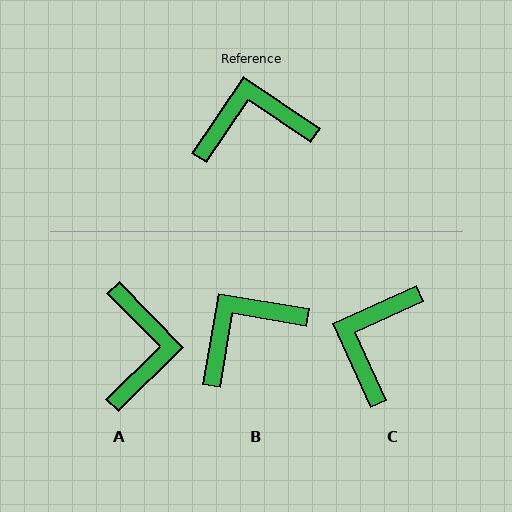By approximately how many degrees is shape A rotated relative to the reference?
Approximately 101 degrees clockwise.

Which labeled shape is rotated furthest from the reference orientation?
A, about 101 degrees away.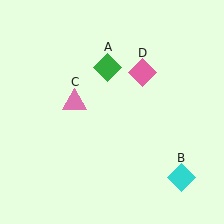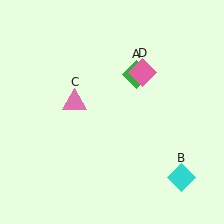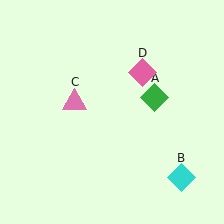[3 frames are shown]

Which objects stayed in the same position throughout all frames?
Cyan diamond (object B) and pink triangle (object C) and pink diamond (object D) remained stationary.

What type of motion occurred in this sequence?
The green diamond (object A) rotated clockwise around the center of the scene.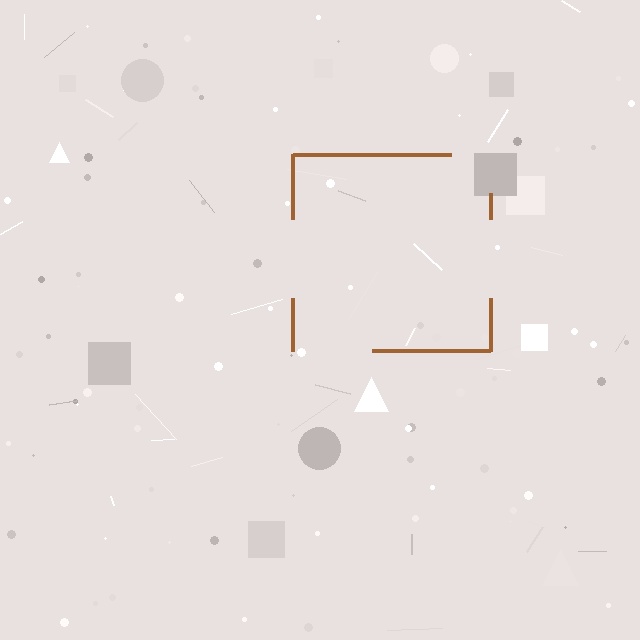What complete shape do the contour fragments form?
The contour fragments form a square.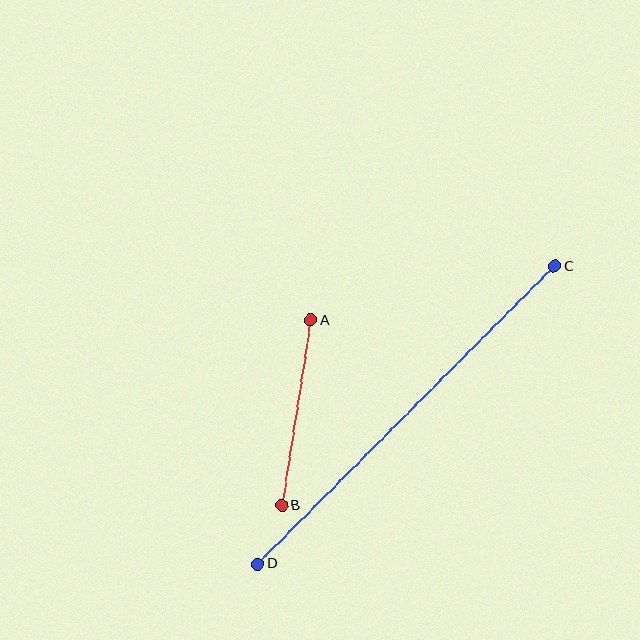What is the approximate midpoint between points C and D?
The midpoint is at approximately (406, 415) pixels.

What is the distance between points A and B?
The distance is approximately 187 pixels.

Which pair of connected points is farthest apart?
Points C and D are farthest apart.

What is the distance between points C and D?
The distance is approximately 421 pixels.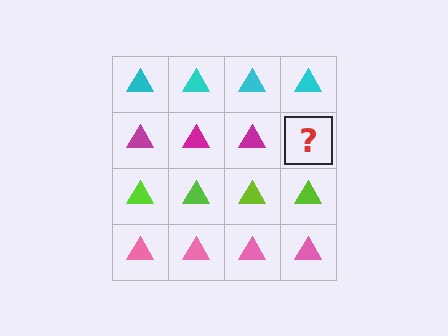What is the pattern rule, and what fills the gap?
The rule is that each row has a consistent color. The gap should be filled with a magenta triangle.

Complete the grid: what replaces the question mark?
The question mark should be replaced with a magenta triangle.